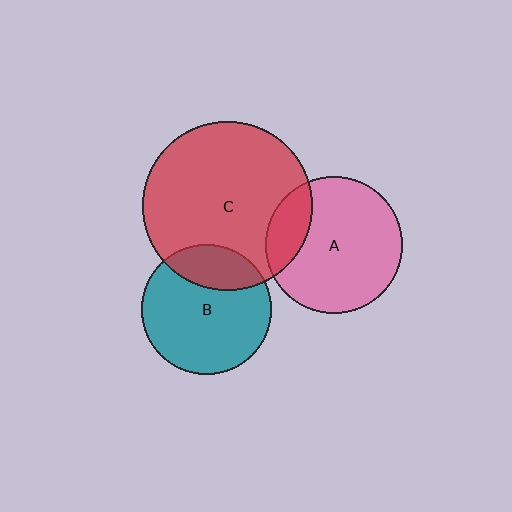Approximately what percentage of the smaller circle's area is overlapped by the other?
Approximately 20%.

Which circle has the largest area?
Circle C (red).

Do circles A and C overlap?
Yes.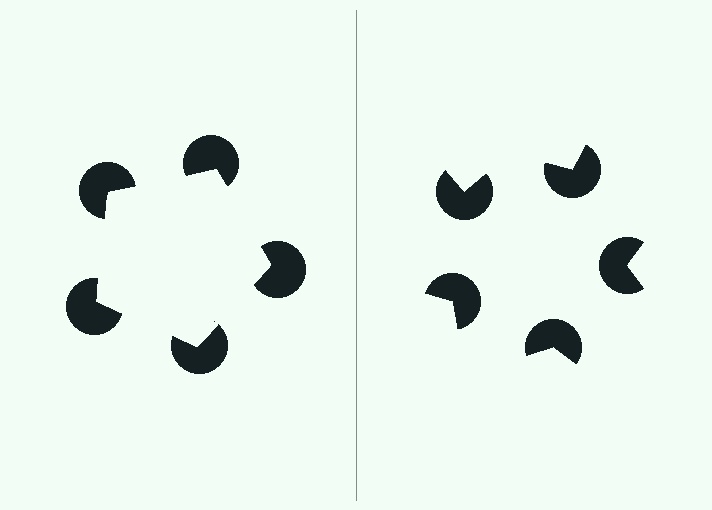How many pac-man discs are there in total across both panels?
10 — 5 on each side.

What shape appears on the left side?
An illusory pentagon.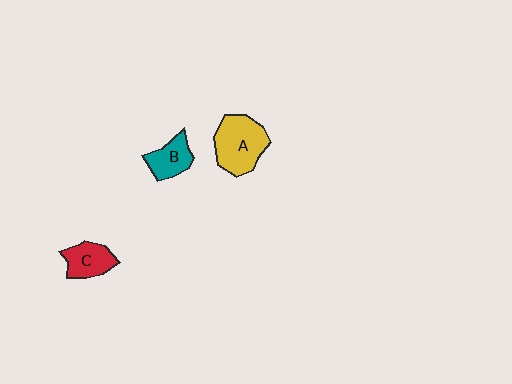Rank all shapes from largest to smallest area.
From largest to smallest: A (yellow), C (red), B (teal).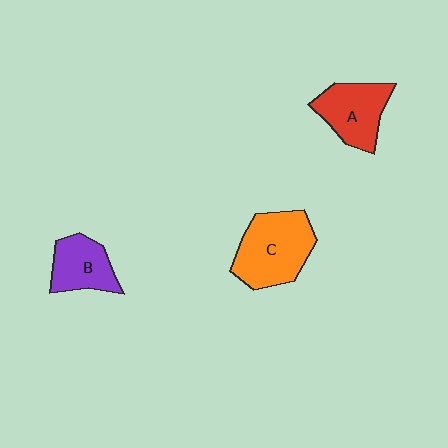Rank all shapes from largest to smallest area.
From largest to smallest: C (orange), A (red), B (purple).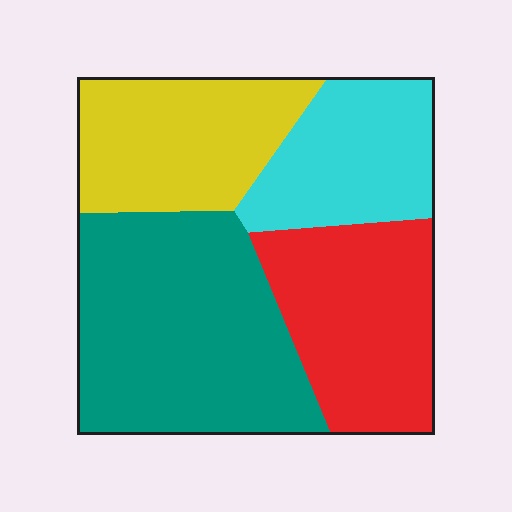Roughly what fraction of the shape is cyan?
Cyan takes up about one sixth (1/6) of the shape.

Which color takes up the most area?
Teal, at roughly 35%.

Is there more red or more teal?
Teal.